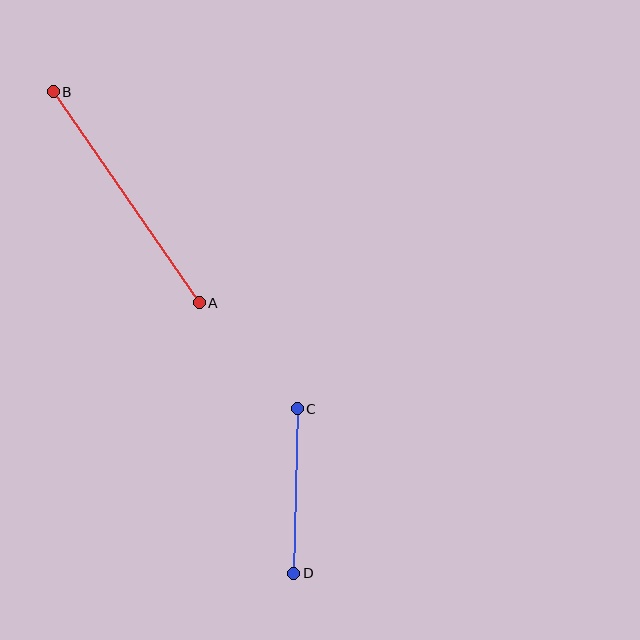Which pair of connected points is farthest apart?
Points A and B are farthest apart.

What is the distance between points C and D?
The distance is approximately 164 pixels.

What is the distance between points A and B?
The distance is approximately 256 pixels.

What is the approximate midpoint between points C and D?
The midpoint is at approximately (296, 491) pixels.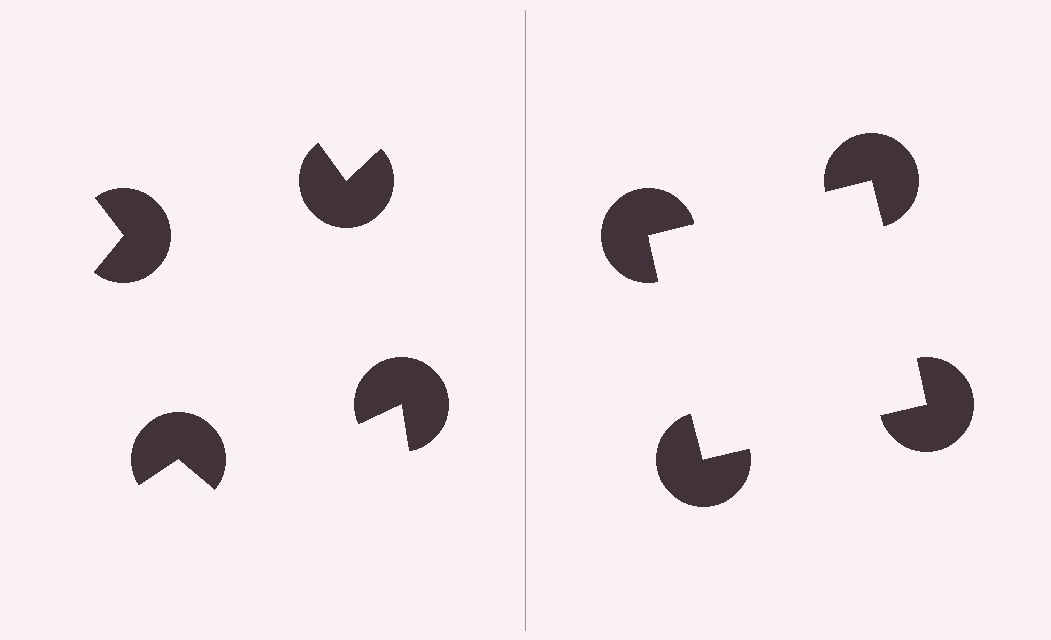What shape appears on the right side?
An illusory square.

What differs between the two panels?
The pac-man discs are positioned identically on both sides; only the wedge orientations differ. On the right they align to a square; on the left they are misaligned.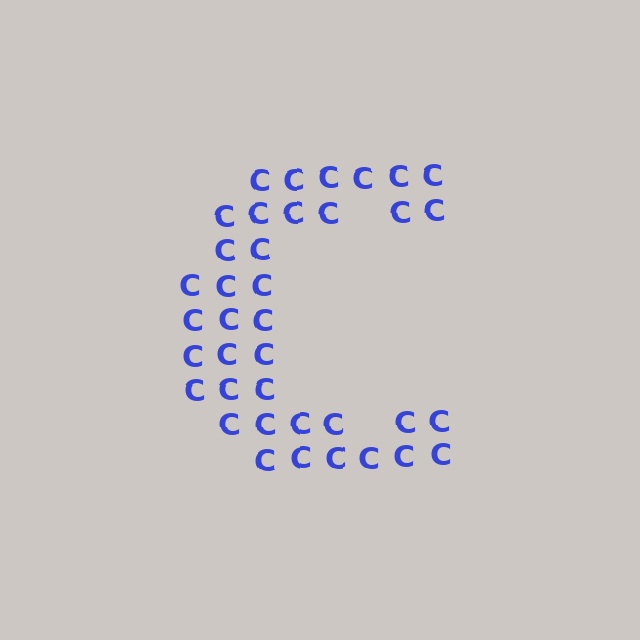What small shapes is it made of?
It is made of small letter C's.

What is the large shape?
The large shape is the letter C.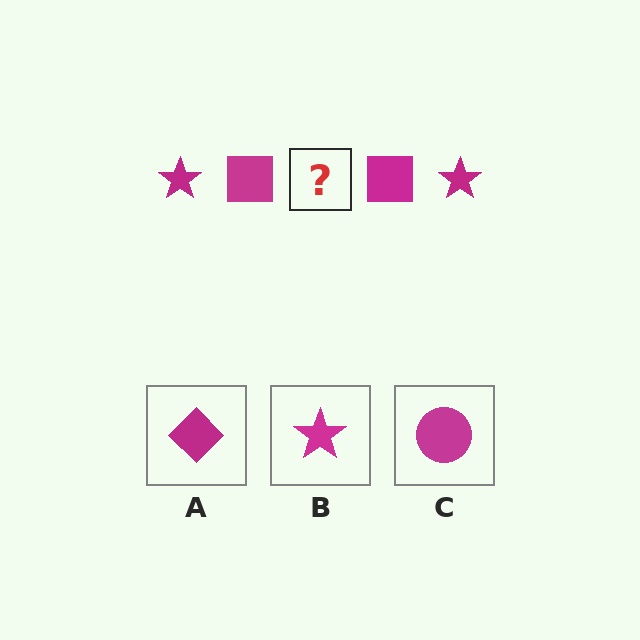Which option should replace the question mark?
Option B.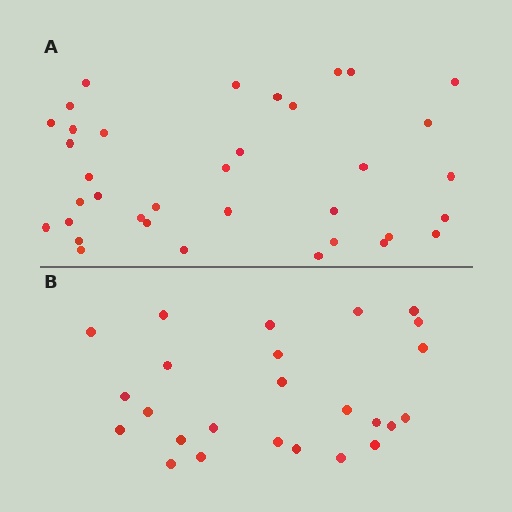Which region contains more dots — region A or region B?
Region A (the top region) has more dots.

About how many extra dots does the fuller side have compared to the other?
Region A has roughly 12 or so more dots than region B.